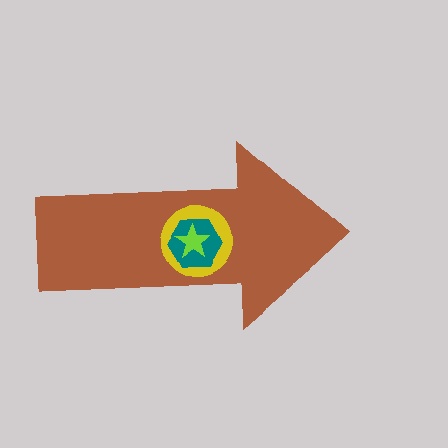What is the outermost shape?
The brown arrow.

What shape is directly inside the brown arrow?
The yellow circle.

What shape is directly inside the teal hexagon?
The lime star.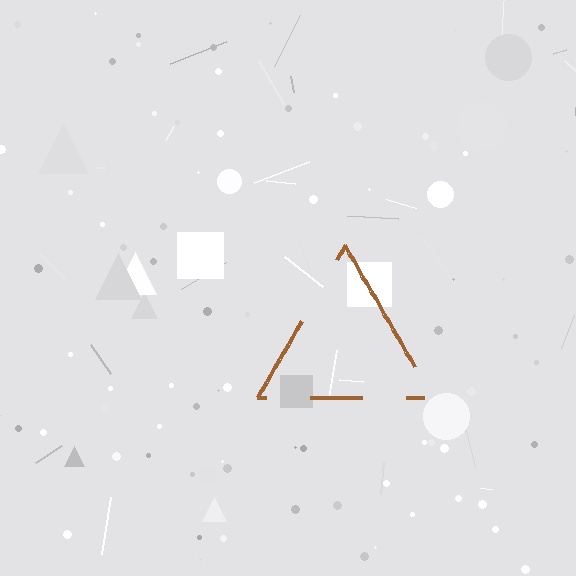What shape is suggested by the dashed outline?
The dashed outline suggests a triangle.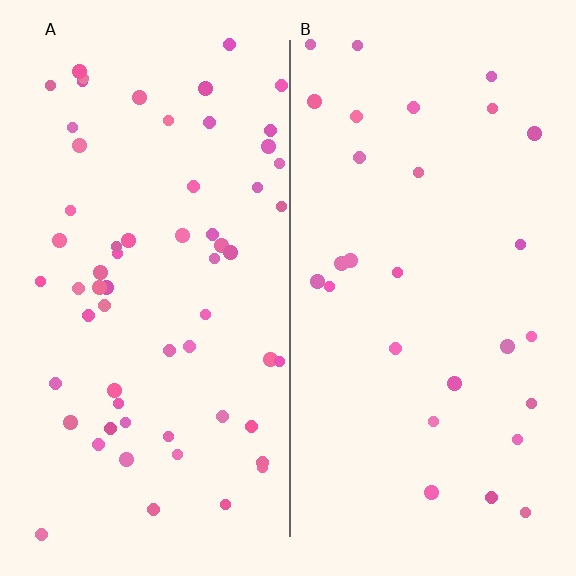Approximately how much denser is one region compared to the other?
Approximately 2.2× — region A over region B.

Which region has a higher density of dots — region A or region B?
A (the left).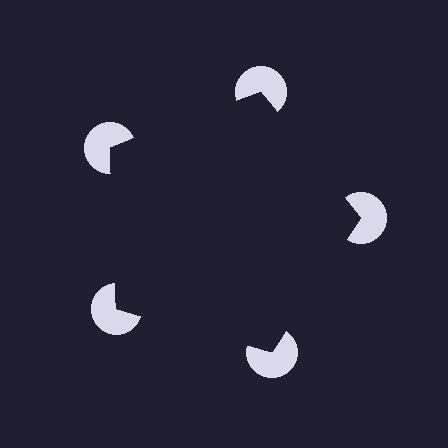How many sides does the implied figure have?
5 sides.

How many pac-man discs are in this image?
There are 5 — one at each vertex of the illusory pentagon.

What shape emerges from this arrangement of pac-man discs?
An illusory pentagon — its edges are inferred from the aligned wedge cuts in the pac-man discs, not physically drawn.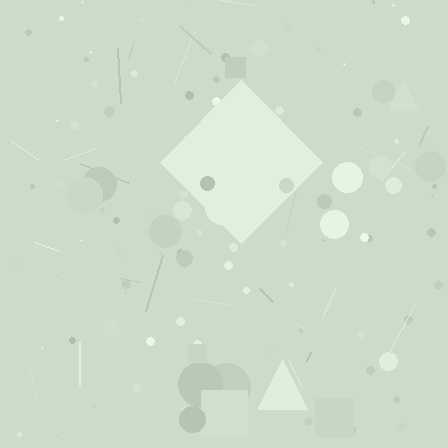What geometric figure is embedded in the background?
A diamond is embedded in the background.